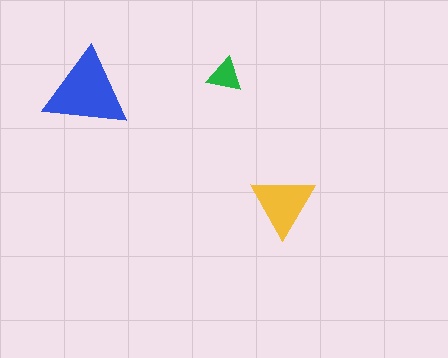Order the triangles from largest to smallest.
the blue one, the yellow one, the green one.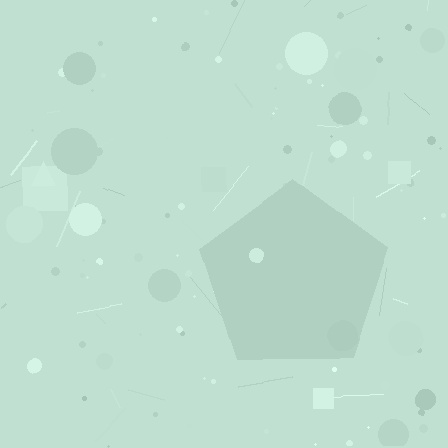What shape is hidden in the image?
A pentagon is hidden in the image.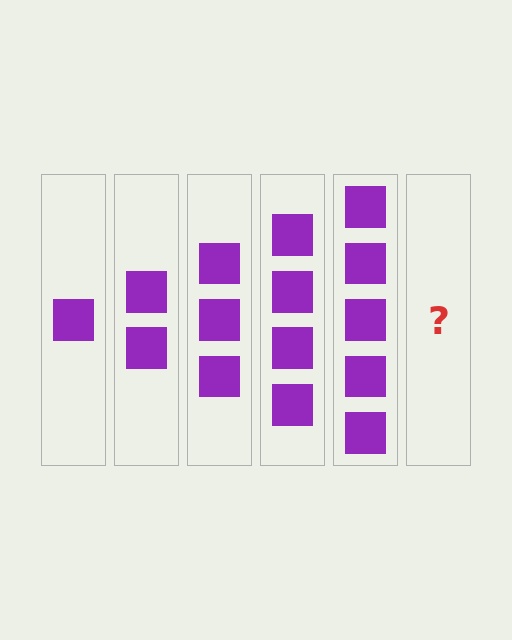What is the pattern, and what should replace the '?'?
The pattern is that each step adds one more square. The '?' should be 6 squares.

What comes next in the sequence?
The next element should be 6 squares.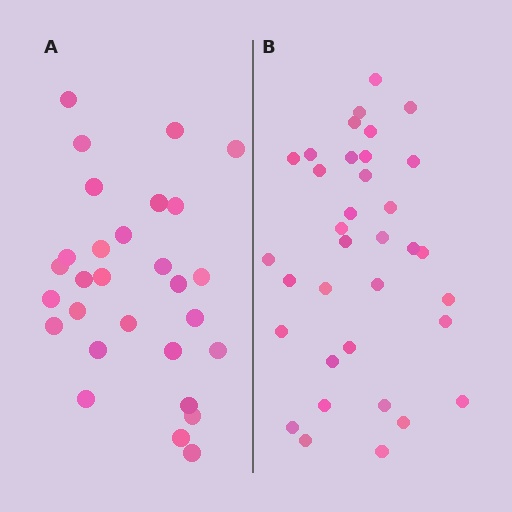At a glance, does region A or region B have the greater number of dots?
Region B (the right region) has more dots.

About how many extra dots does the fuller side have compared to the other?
Region B has about 6 more dots than region A.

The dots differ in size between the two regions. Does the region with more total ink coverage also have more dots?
No. Region A has more total ink coverage because its dots are larger, but region B actually contains more individual dots. Total area can be misleading — the number of items is what matters here.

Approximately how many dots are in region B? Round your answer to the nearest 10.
About 40 dots. (The exact count is 35, which rounds to 40.)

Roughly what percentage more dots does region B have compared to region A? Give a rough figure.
About 20% more.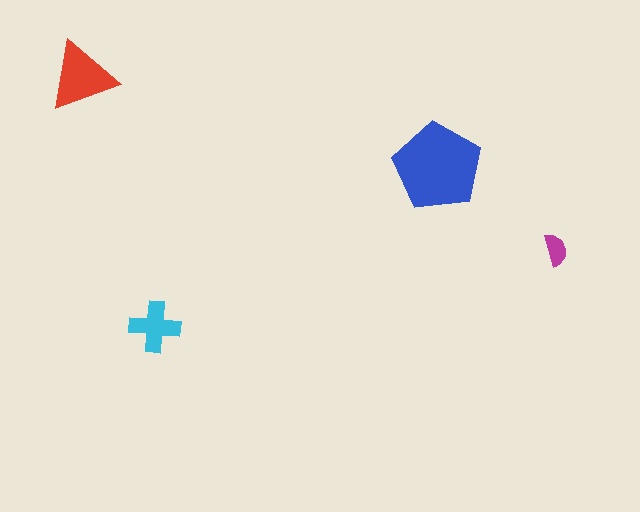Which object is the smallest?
The magenta semicircle.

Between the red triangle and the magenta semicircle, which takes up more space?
The red triangle.